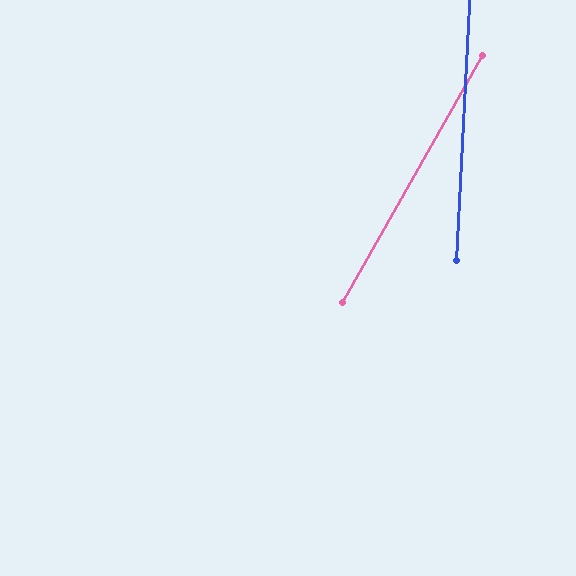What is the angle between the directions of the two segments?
Approximately 27 degrees.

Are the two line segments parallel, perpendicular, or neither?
Neither parallel nor perpendicular — they differ by about 27°.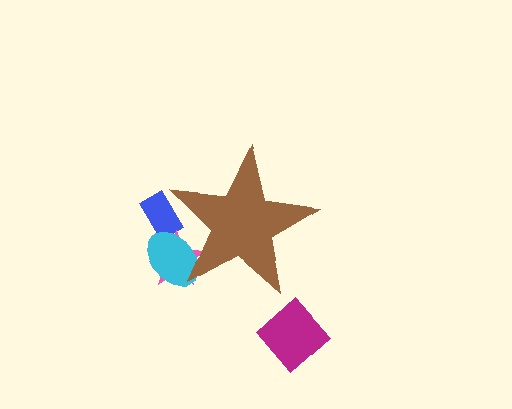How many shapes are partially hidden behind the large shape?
3 shapes are partially hidden.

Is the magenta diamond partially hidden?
No, the magenta diamond is fully visible.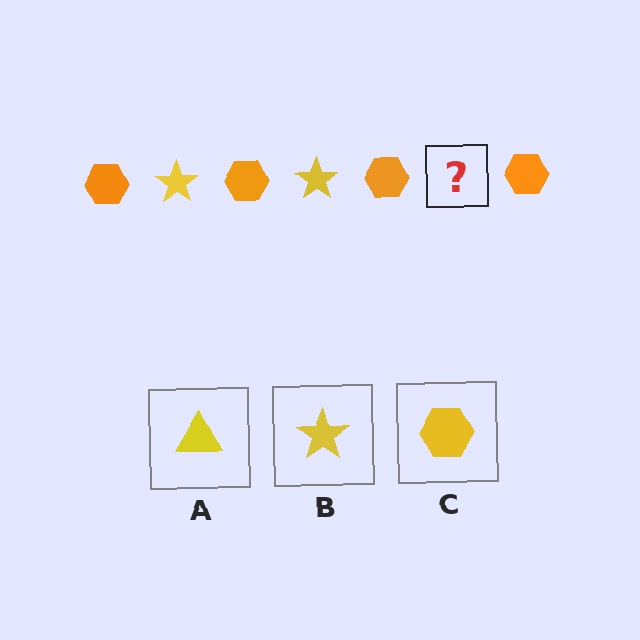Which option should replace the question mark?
Option B.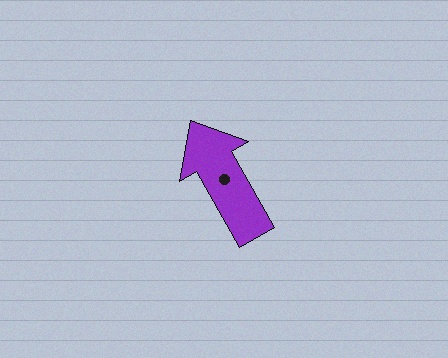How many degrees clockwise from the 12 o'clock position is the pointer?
Approximately 330 degrees.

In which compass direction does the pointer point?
Northwest.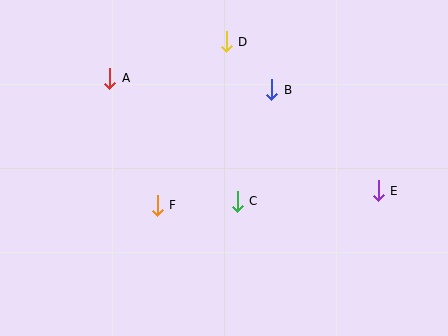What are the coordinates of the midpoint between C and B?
The midpoint between C and B is at (254, 145).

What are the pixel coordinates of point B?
Point B is at (272, 90).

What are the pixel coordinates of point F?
Point F is at (157, 205).